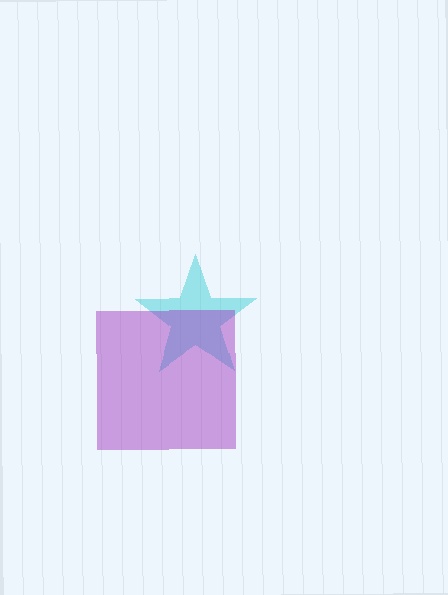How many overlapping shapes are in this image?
There are 2 overlapping shapes in the image.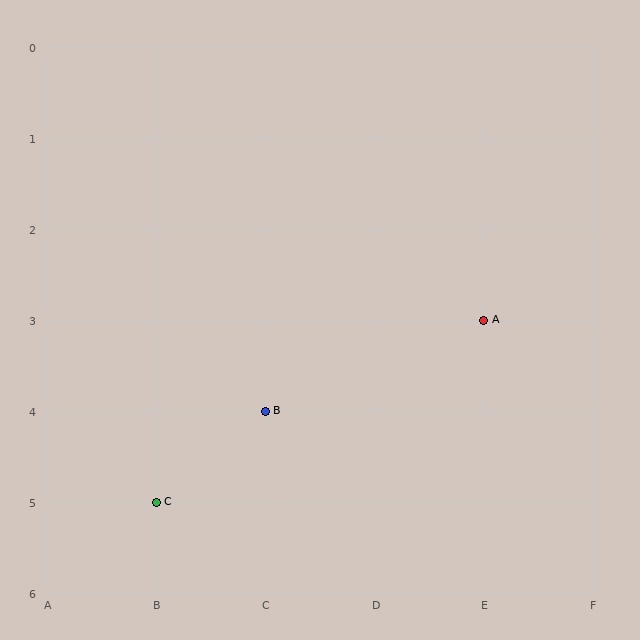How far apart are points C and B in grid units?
Points C and B are 1 column and 1 row apart (about 1.4 grid units diagonally).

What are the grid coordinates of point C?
Point C is at grid coordinates (B, 5).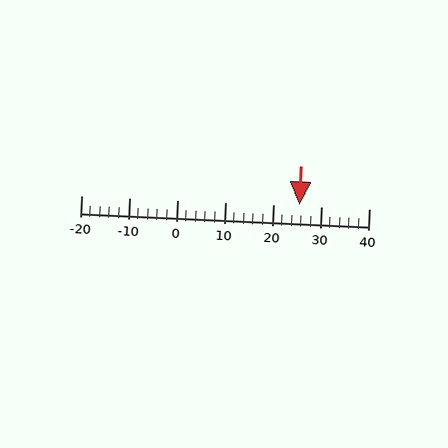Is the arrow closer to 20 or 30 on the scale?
The arrow is closer to 30.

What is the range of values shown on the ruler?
The ruler shows values from -20 to 40.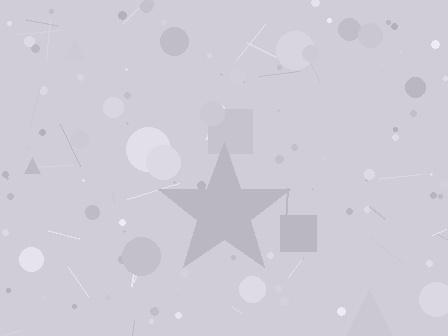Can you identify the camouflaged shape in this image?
The camouflaged shape is a star.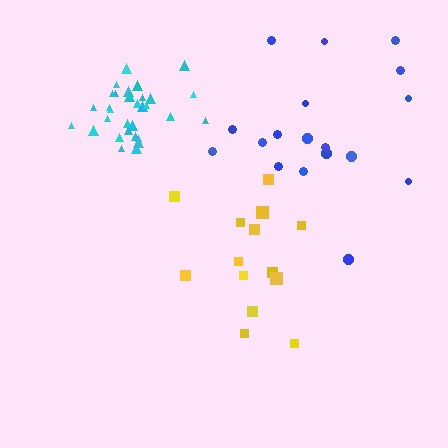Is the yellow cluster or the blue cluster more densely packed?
Blue.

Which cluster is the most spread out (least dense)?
Yellow.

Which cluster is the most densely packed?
Cyan.